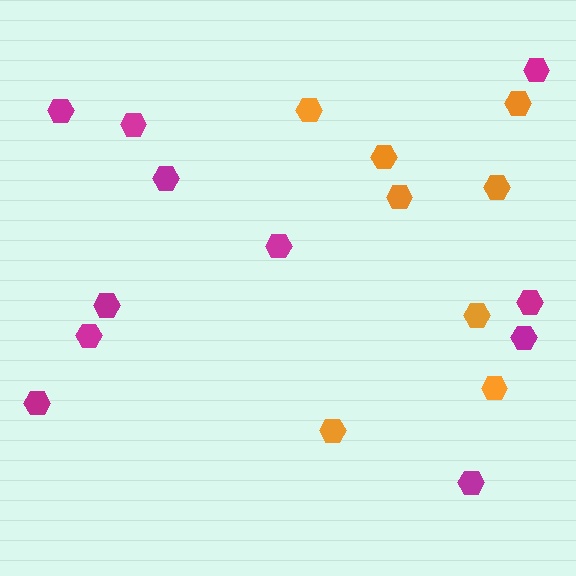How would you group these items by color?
There are 2 groups: one group of magenta hexagons (11) and one group of orange hexagons (8).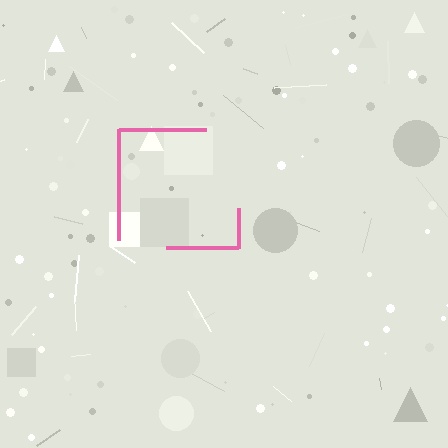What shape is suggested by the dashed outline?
The dashed outline suggests a square.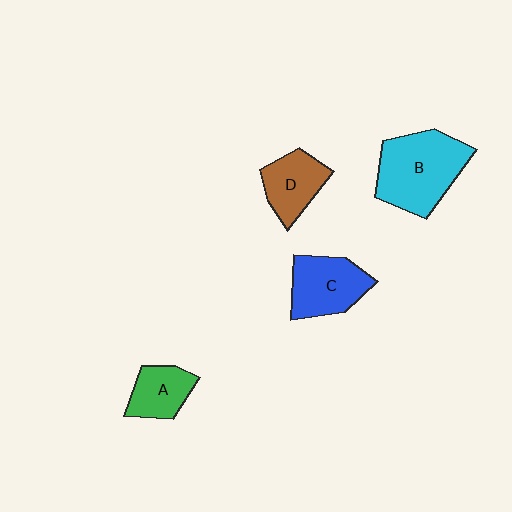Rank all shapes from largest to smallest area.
From largest to smallest: B (cyan), C (blue), D (brown), A (green).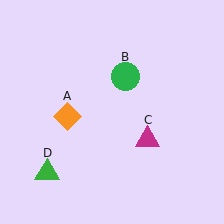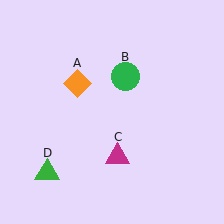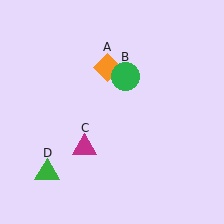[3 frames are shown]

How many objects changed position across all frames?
2 objects changed position: orange diamond (object A), magenta triangle (object C).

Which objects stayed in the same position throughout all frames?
Green circle (object B) and green triangle (object D) remained stationary.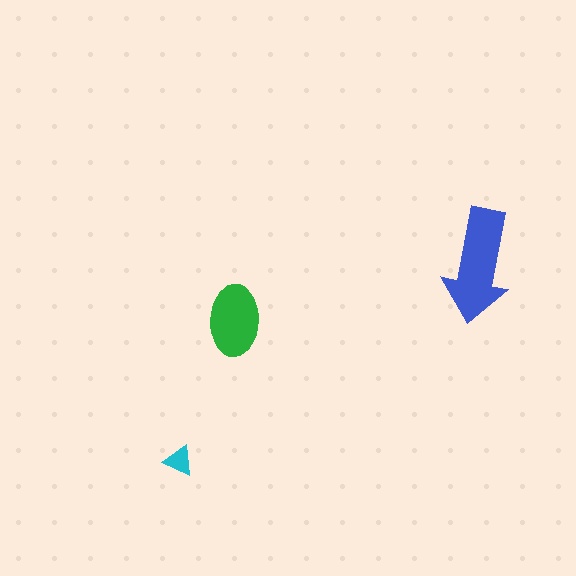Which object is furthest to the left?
The cyan triangle is leftmost.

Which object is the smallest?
The cyan triangle.